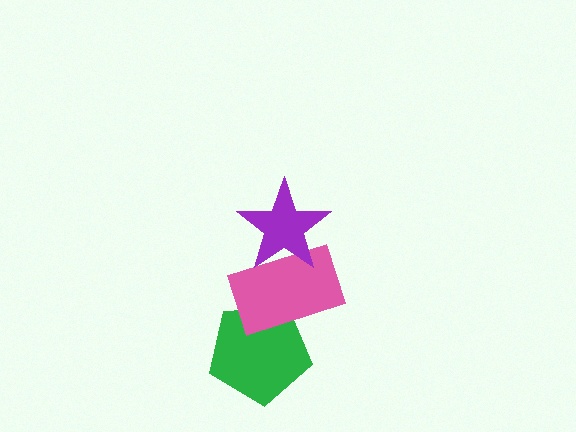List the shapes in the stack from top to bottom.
From top to bottom: the purple star, the pink rectangle, the green pentagon.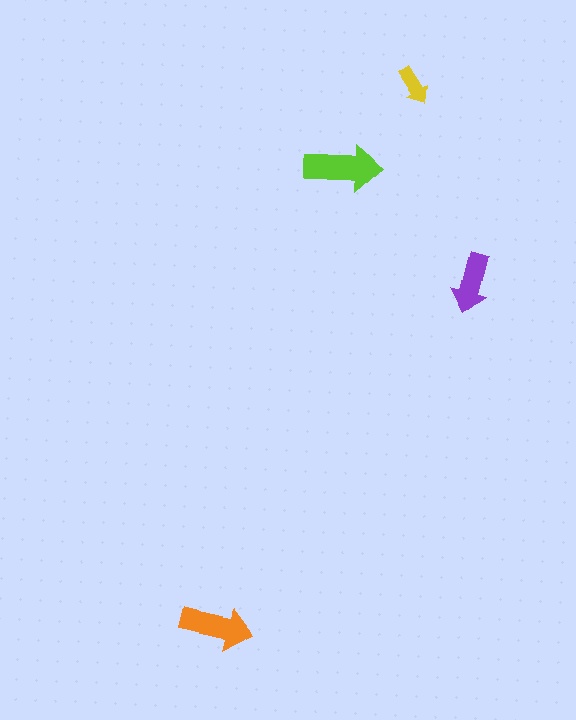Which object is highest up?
The yellow arrow is topmost.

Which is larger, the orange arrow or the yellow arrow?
The orange one.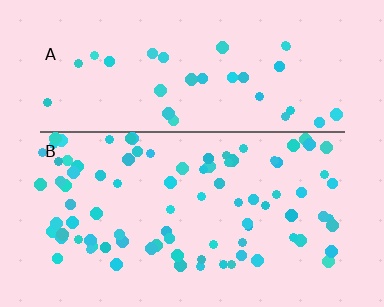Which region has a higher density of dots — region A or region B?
B (the bottom).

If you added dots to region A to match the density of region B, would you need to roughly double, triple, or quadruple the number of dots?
Approximately triple.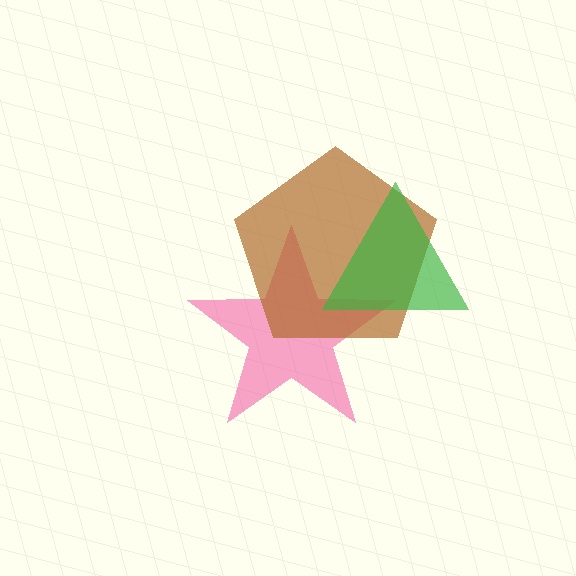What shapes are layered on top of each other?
The layered shapes are: a pink star, a brown pentagon, a green triangle.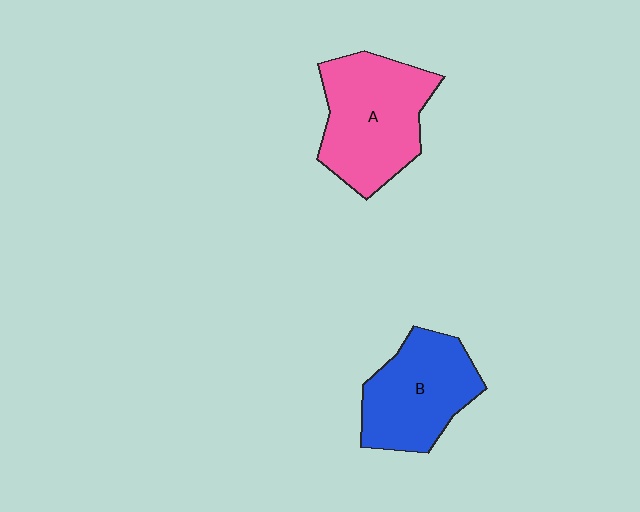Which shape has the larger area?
Shape A (pink).